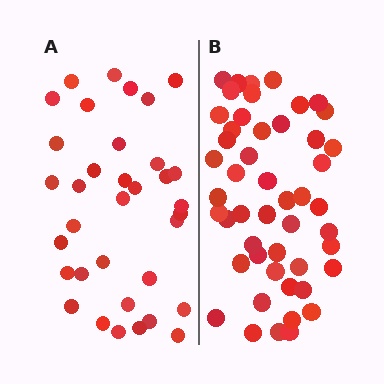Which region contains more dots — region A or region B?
Region B (the right region) has more dots.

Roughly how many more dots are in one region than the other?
Region B has approximately 15 more dots than region A.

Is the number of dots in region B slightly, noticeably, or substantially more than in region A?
Region B has noticeably more, but not dramatically so. The ratio is roughly 1.4 to 1.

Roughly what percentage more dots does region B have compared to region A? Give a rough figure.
About 40% more.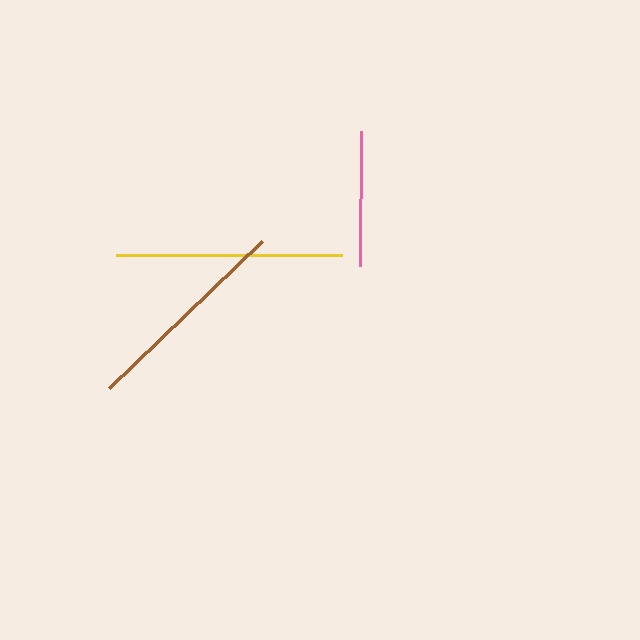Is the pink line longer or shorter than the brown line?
The brown line is longer than the pink line.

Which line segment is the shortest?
The pink line is the shortest at approximately 135 pixels.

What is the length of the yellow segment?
The yellow segment is approximately 227 pixels long.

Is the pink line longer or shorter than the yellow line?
The yellow line is longer than the pink line.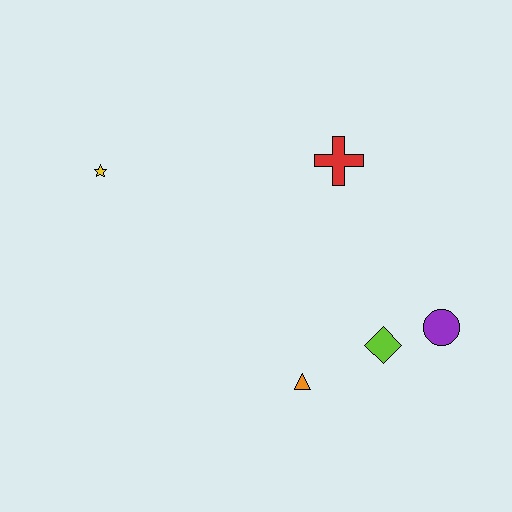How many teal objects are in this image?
There are no teal objects.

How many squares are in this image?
There are no squares.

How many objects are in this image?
There are 5 objects.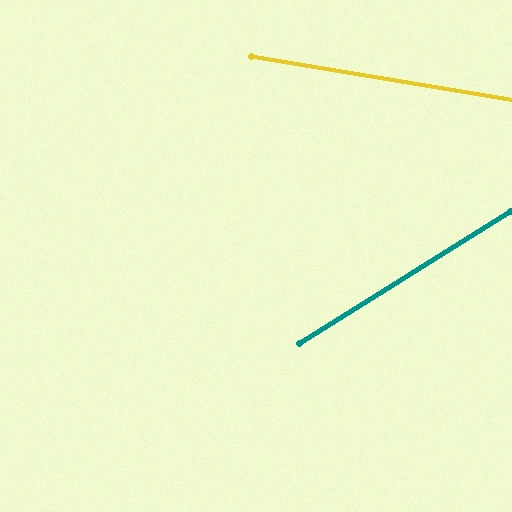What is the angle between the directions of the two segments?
Approximately 41 degrees.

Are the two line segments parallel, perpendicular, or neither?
Neither parallel nor perpendicular — they differ by about 41°.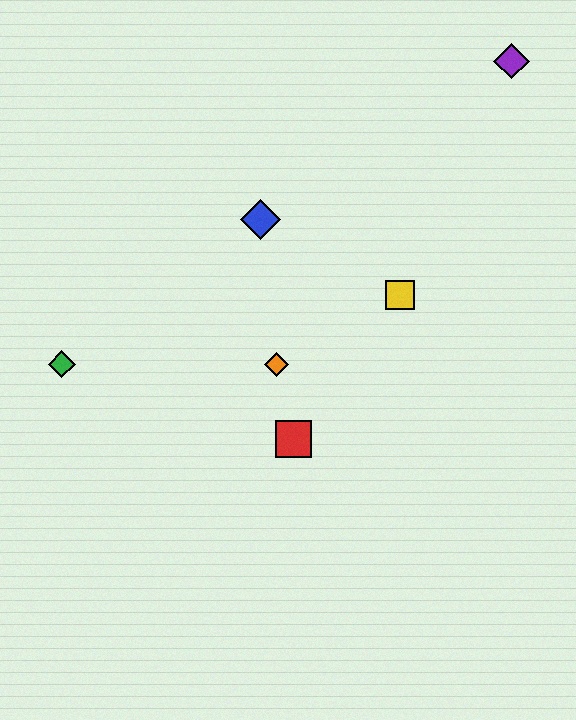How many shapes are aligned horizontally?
2 shapes (the green diamond, the orange diamond) are aligned horizontally.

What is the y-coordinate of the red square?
The red square is at y≈439.